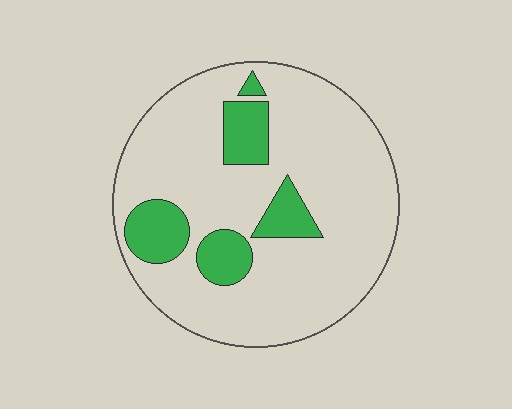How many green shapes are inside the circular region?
5.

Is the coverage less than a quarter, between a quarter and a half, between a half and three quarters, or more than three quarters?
Less than a quarter.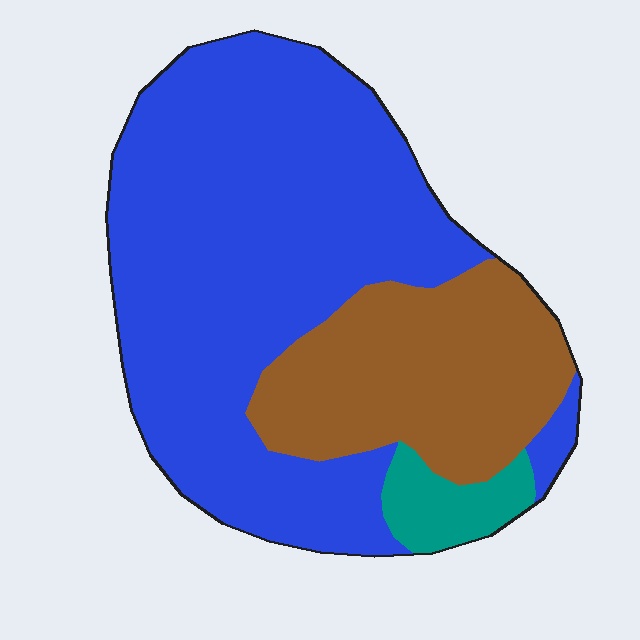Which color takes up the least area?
Teal, at roughly 5%.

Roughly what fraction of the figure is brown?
Brown takes up about one quarter (1/4) of the figure.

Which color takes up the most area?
Blue, at roughly 65%.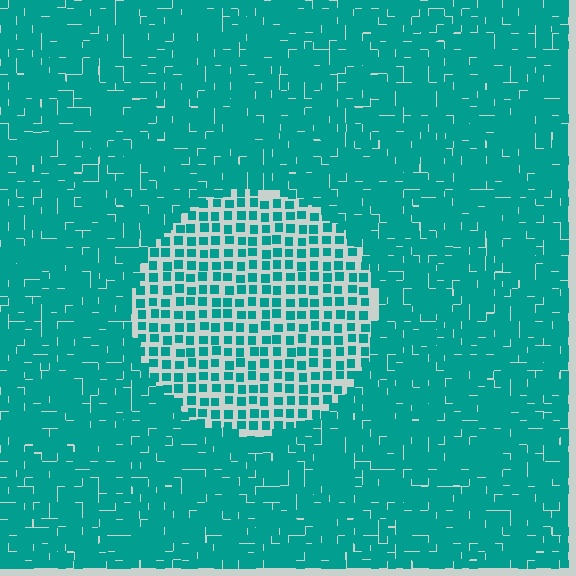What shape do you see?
I see a circle.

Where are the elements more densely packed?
The elements are more densely packed outside the circle boundary.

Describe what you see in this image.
The image contains small teal elements arranged at two different densities. A circle-shaped region is visible where the elements are less densely packed than the surrounding area.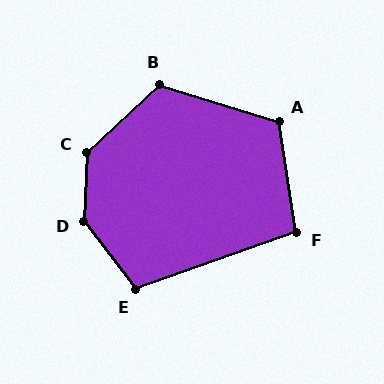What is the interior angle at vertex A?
Approximately 116 degrees (obtuse).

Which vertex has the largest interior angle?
D, at approximately 140 degrees.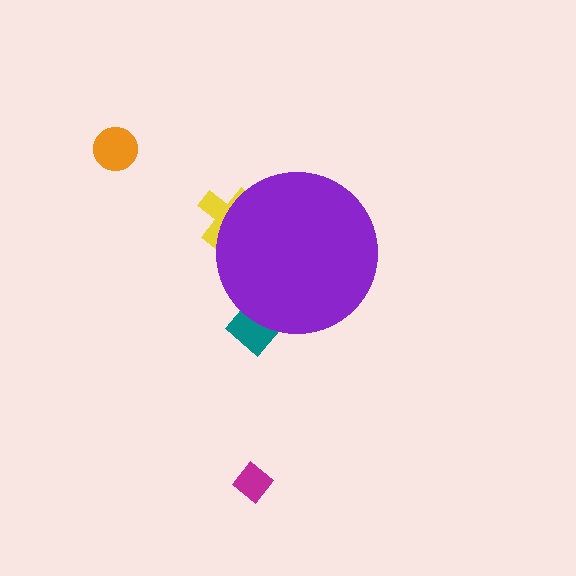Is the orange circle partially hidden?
No, the orange circle is fully visible.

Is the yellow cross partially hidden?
Yes, the yellow cross is partially hidden behind the purple circle.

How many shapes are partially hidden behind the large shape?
2 shapes are partially hidden.